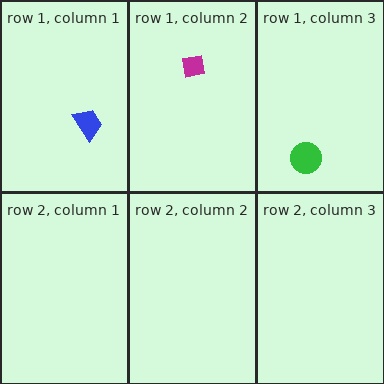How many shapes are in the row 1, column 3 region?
1.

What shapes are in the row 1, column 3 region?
The green circle.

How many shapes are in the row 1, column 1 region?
1.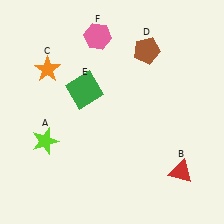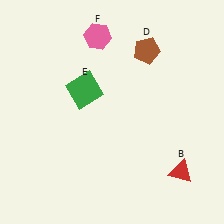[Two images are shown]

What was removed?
The lime star (A), the orange star (C) were removed in Image 2.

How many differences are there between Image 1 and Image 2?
There are 2 differences between the two images.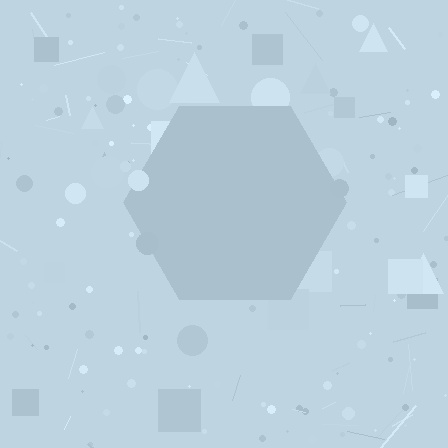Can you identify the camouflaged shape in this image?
The camouflaged shape is a hexagon.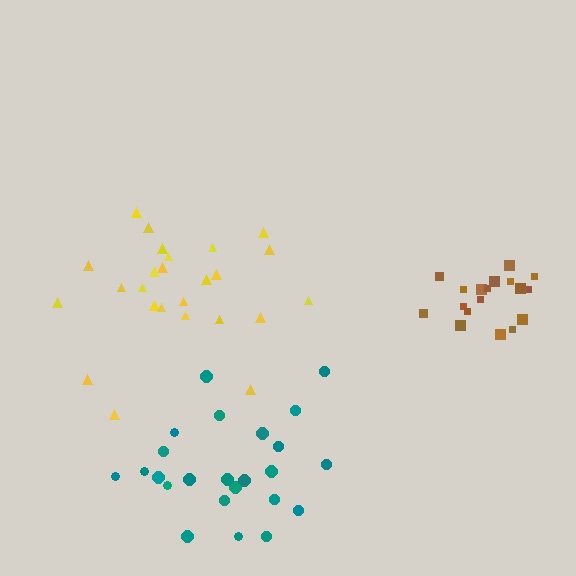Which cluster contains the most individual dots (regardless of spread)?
Yellow (25).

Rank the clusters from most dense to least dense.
brown, yellow, teal.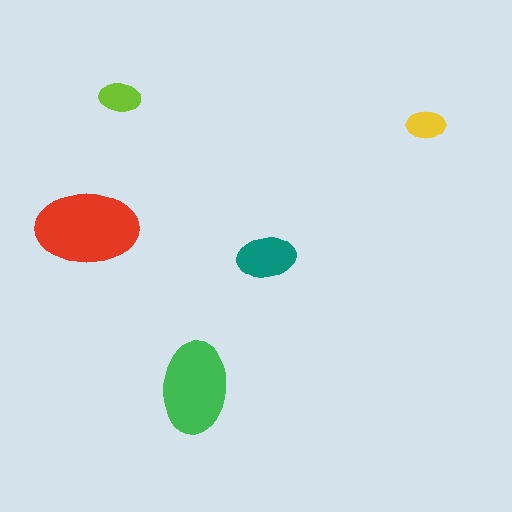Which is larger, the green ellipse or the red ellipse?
The red one.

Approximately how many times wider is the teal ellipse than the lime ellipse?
About 1.5 times wider.